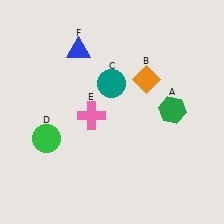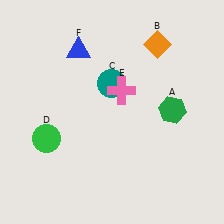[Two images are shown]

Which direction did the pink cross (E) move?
The pink cross (E) moved right.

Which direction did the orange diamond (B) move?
The orange diamond (B) moved up.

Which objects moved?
The objects that moved are: the orange diamond (B), the pink cross (E).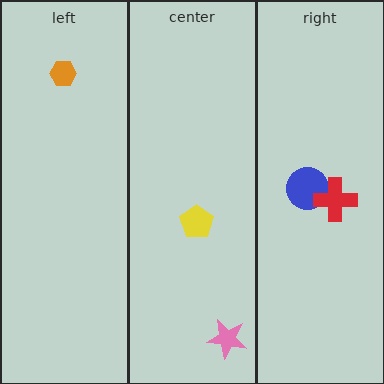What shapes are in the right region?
The blue circle, the red cross.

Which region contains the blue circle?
The right region.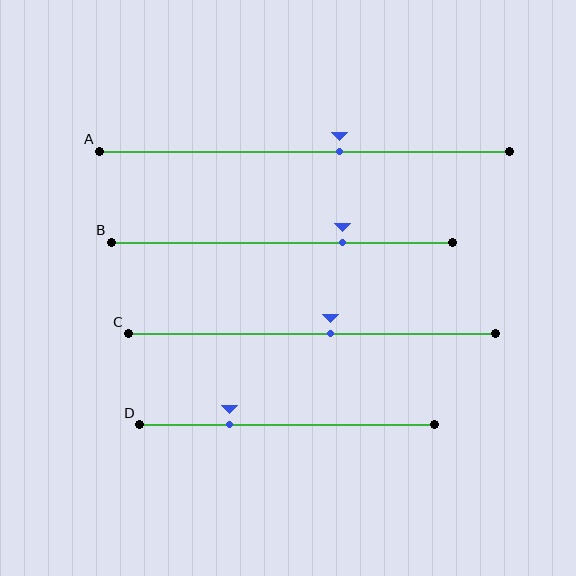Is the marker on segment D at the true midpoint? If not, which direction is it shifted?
No, the marker on segment D is shifted to the left by about 19% of the segment length.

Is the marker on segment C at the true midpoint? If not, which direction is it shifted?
No, the marker on segment C is shifted to the right by about 5% of the segment length.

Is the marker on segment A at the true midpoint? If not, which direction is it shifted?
No, the marker on segment A is shifted to the right by about 8% of the segment length.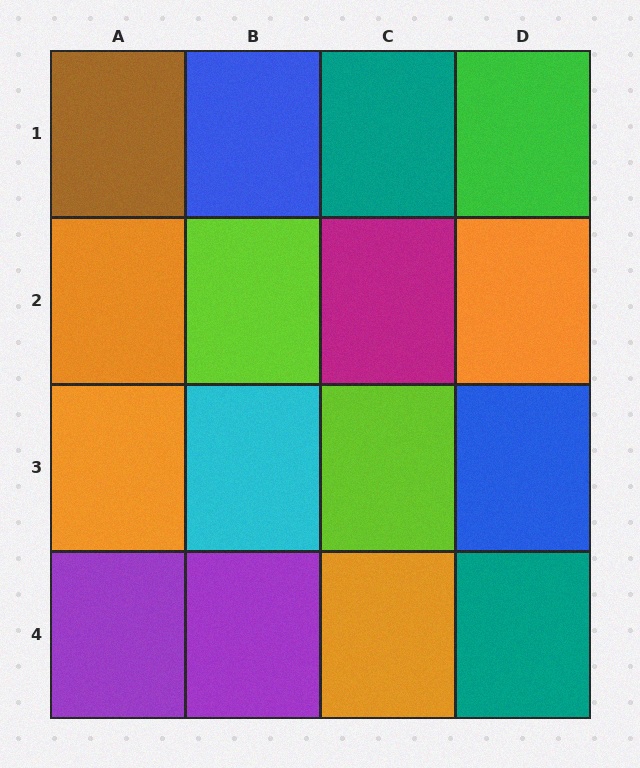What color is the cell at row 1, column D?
Green.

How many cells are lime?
2 cells are lime.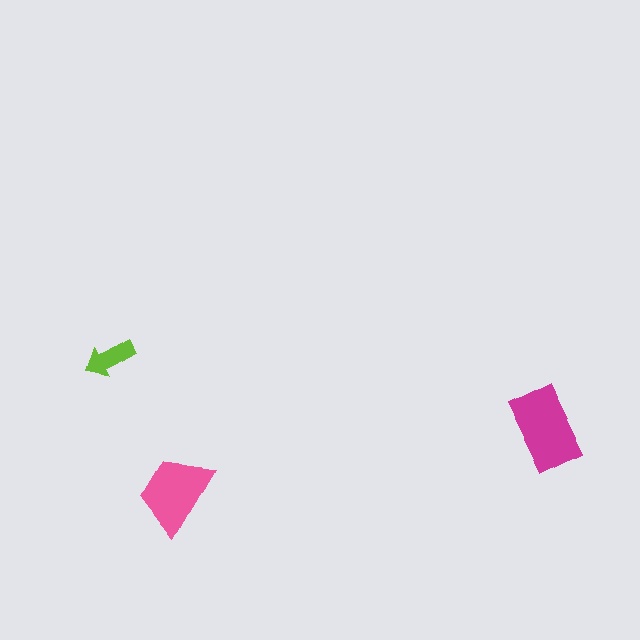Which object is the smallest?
The lime arrow.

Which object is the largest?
The magenta rectangle.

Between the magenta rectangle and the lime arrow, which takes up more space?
The magenta rectangle.